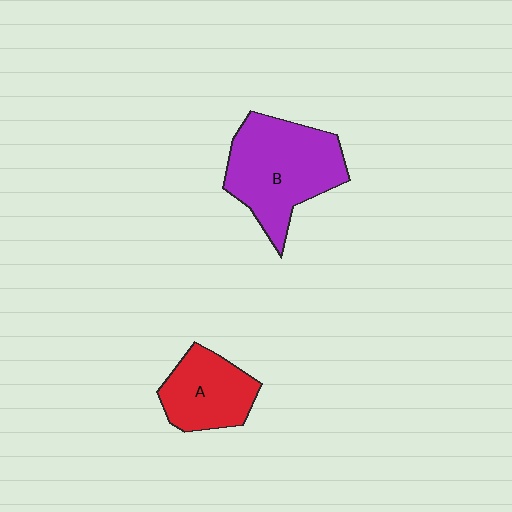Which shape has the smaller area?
Shape A (red).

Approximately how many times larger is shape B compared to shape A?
Approximately 1.6 times.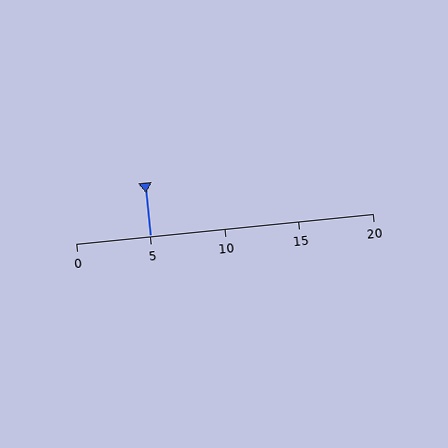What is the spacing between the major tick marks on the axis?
The major ticks are spaced 5 apart.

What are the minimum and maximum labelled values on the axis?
The axis runs from 0 to 20.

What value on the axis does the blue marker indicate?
The marker indicates approximately 5.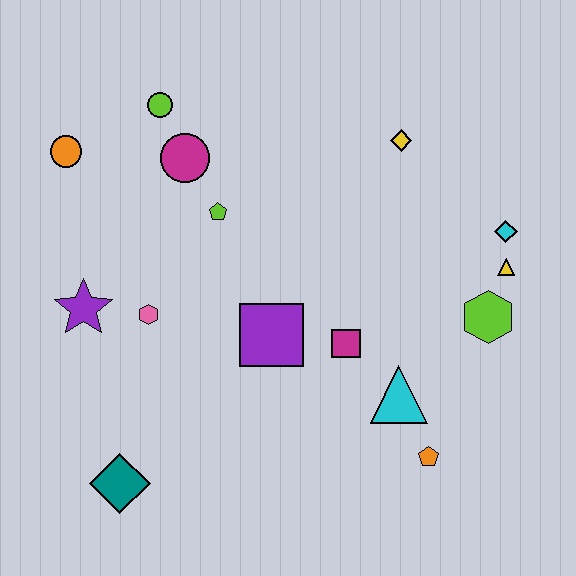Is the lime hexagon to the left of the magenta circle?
No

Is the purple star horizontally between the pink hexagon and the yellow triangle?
No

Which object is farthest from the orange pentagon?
The orange circle is farthest from the orange pentagon.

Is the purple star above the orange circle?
No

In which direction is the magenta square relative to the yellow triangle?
The magenta square is to the left of the yellow triangle.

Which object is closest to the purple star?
The pink hexagon is closest to the purple star.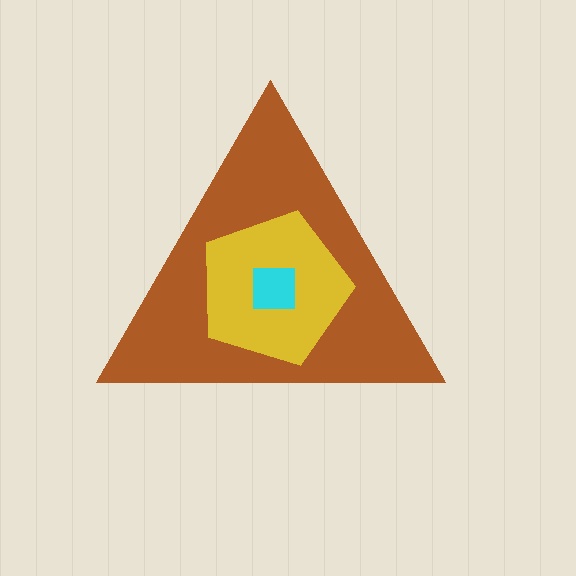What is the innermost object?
The cyan square.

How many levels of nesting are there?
3.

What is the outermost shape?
The brown triangle.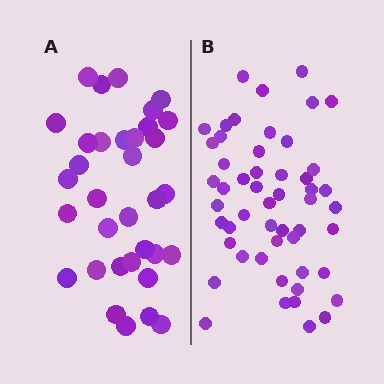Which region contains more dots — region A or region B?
Region B (the right region) has more dots.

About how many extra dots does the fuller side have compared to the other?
Region B has approximately 20 more dots than region A.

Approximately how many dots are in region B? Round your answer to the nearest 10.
About 50 dots. (The exact count is 52, which rounds to 50.)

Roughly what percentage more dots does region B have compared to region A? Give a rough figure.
About 55% more.